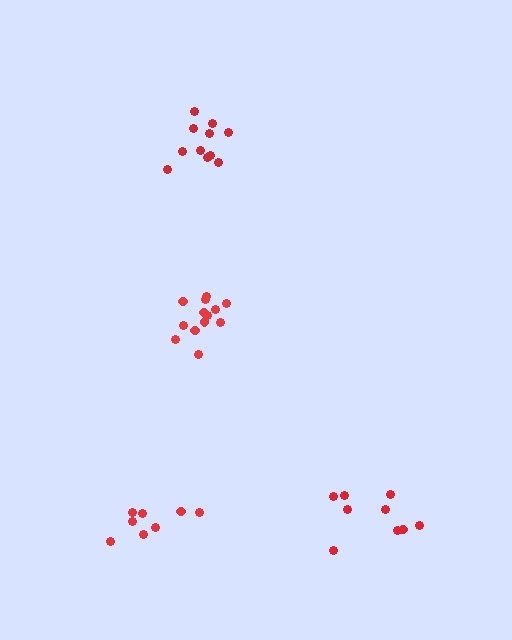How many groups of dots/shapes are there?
There are 4 groups.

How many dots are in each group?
Group 1: 11 dots, Group 2: 8 dots, Group 3: 9 dots, Group 4: 13 dots (41 total).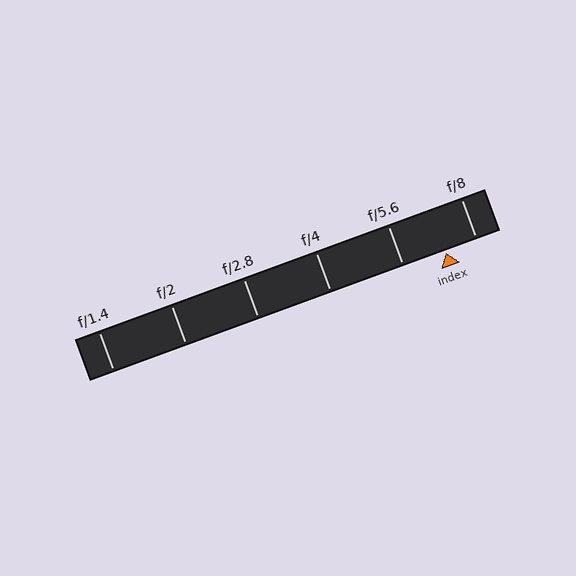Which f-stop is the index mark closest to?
The index mark is closest to f/8.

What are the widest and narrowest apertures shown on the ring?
The widest aperture shown is f/1.4 and the narrowest is f/8.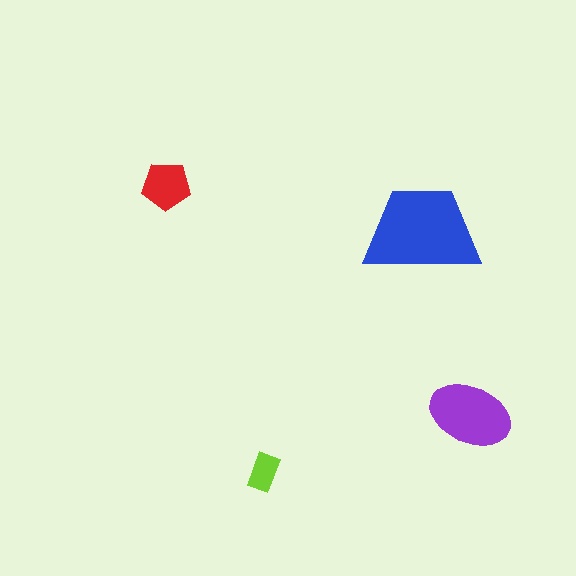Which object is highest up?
The red pentagon is topmost.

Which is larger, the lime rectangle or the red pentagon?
The red pentagon.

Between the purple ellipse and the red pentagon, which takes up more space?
The purple ellipse.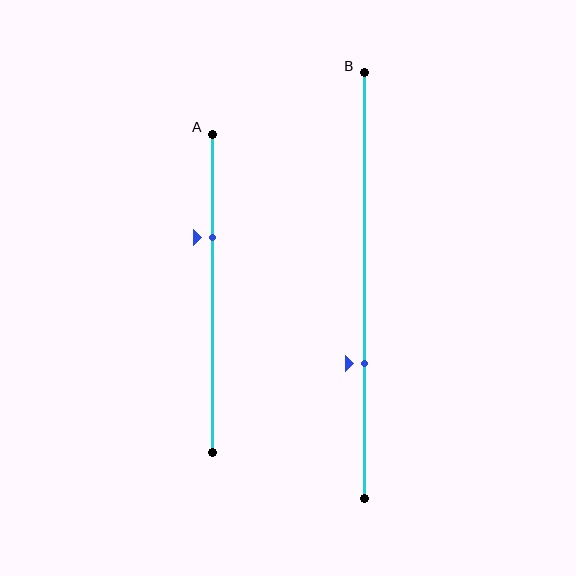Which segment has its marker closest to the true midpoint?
Segment A has its marker closest to the true midpoint.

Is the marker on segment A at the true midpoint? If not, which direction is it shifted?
No, the marker on segment A is shifted upward by about 18% of the segment length.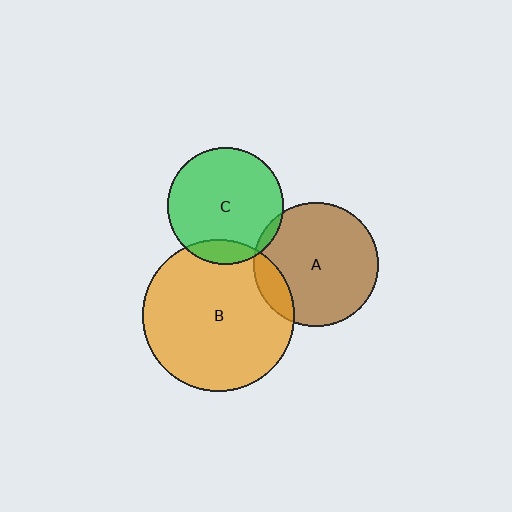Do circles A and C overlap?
Yes.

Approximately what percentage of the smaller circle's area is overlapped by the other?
Approximately 5%.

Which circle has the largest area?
Circle B (orange).